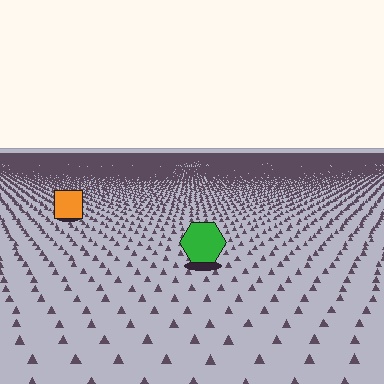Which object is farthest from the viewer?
The orange square is farthest from the viewer. It appears smaller and the ground texture around it is denser.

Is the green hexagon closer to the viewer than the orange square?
Yes. The green hexagon is closer — you can tell from the texture gradient: the ground texture is coarser near it.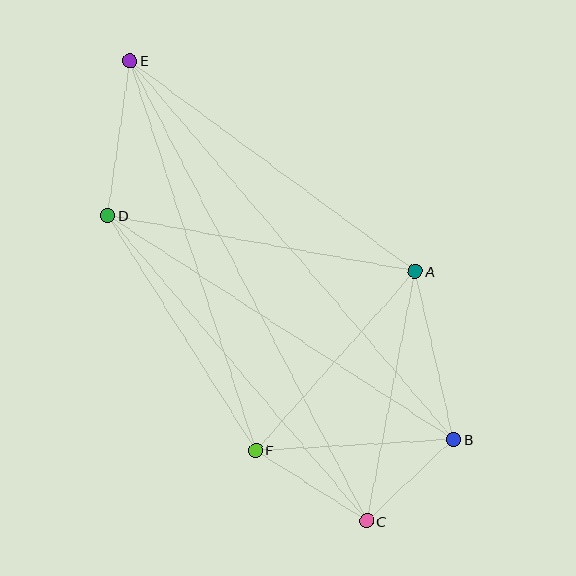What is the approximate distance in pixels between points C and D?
The distance between C and D is approximately 400 pixels.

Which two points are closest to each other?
Points B and C are closest to each other.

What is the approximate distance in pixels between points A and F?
The distance between A and F is approximately 239 pixels.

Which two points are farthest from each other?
Points C and E are farthest from each other.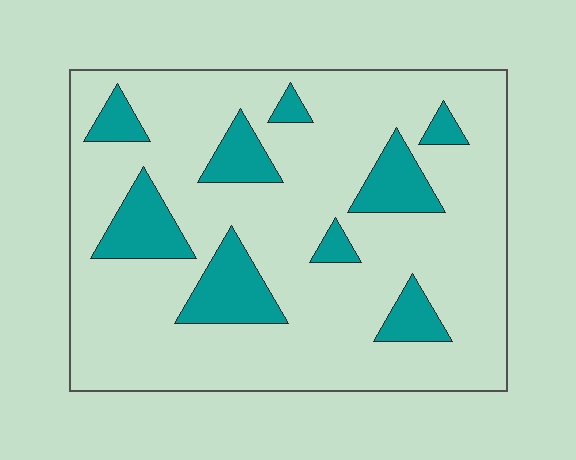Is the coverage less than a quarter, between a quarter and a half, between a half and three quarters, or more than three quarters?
Less than a quarter.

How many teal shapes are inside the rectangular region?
9.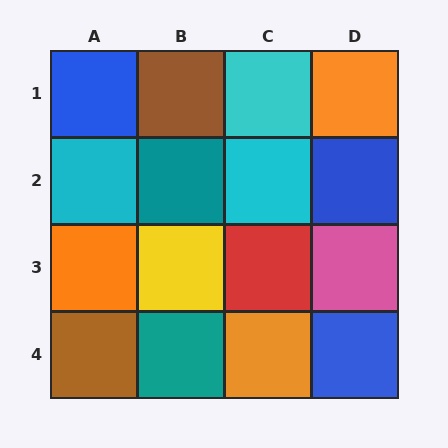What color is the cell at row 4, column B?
Teal.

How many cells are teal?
2 cells are teal.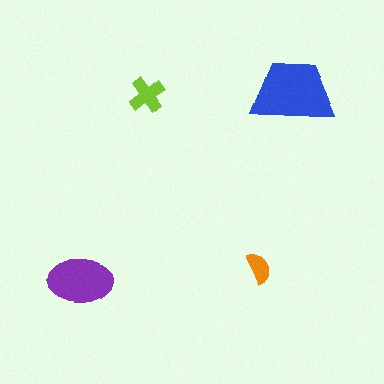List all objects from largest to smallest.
The blue trapezoid, the purple ellipse, the lime cross, the orange semicircle.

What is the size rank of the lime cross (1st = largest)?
3rd.